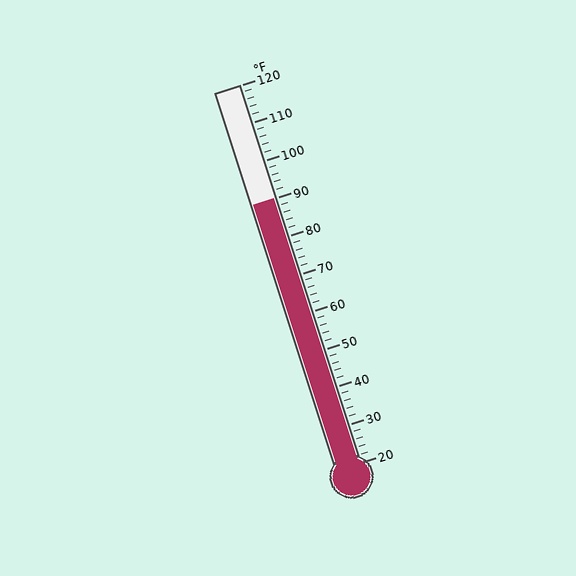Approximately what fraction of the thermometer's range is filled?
The thermometer is filled to approximately 70% of its range.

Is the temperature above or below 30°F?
The temperature is above 30°F.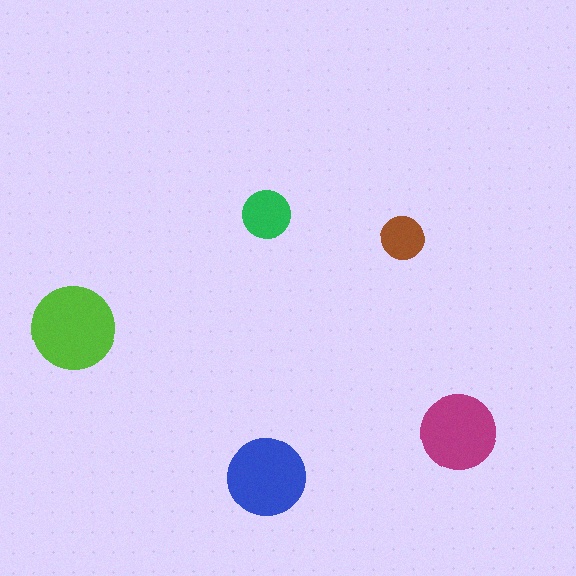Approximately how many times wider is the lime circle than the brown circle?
About 2 times wider.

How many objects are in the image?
There are 5 objects in the image.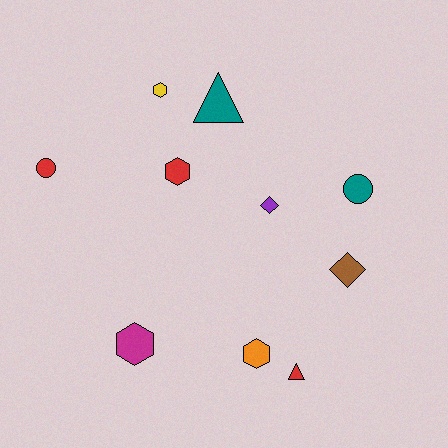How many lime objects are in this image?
There are no lime objects.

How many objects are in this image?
There are 10 objects.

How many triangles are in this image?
There are 2 triangles.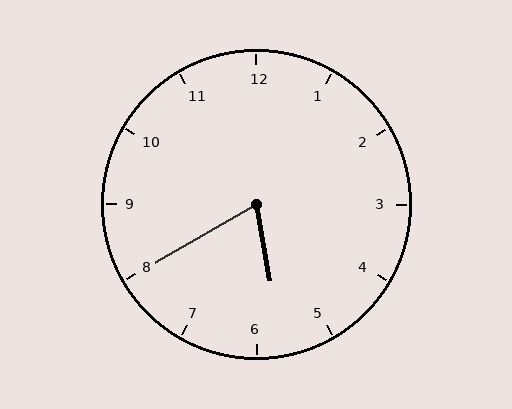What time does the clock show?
5:40.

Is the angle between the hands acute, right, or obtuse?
It is acute.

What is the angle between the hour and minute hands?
Approximately 70 degrees.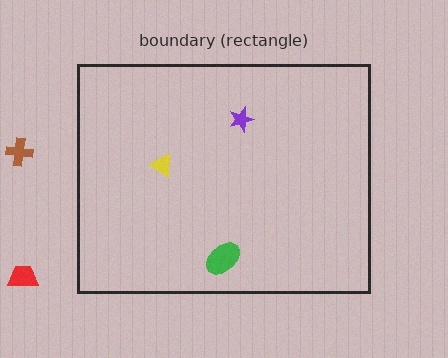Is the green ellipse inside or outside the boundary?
Inside.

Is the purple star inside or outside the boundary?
Inside.